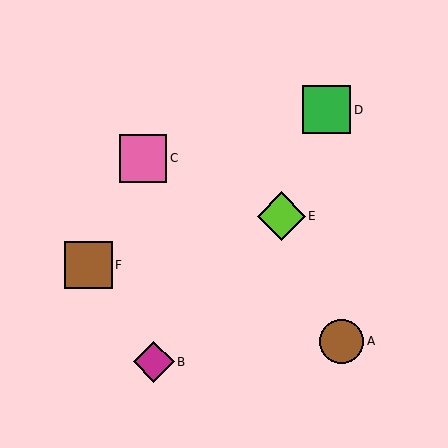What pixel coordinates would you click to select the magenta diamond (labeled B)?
Click at (154, 362) to select the magenta diamond B.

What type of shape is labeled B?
Shape B is a magenta diamond.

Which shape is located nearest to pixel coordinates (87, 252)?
The brown square (labeled F) at (89, 265) is nearest to that location.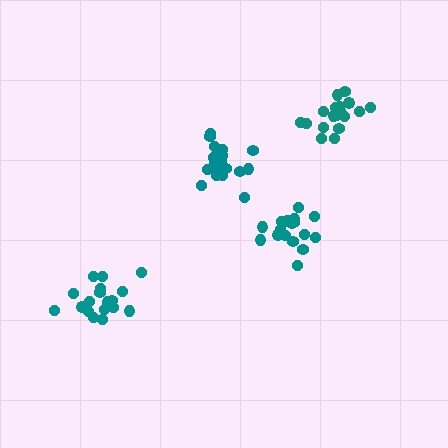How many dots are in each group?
Group 1: 17 dots, Group 2: 19 dots, Group 3: 20 dots, Group 4: 19 dots (75 total).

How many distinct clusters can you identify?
There are 4 distinct clusters.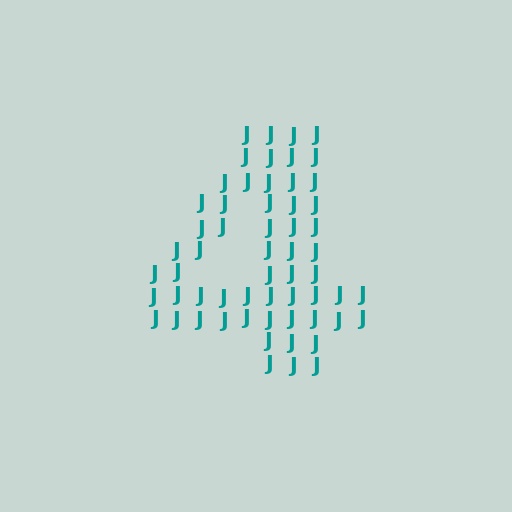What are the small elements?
The small elements are letter J's.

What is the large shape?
The large shape is the digit 4.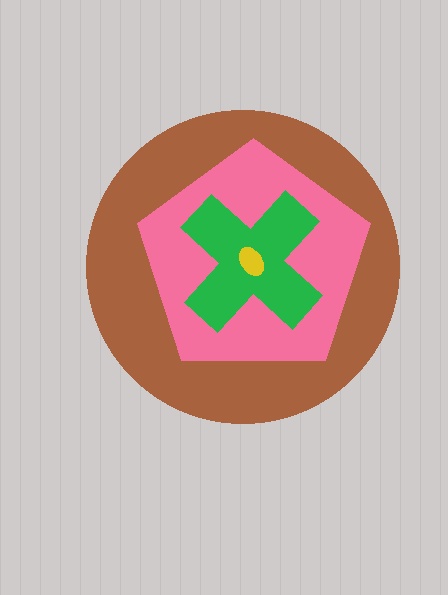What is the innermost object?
The yellow ellipse.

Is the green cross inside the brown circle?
Yes.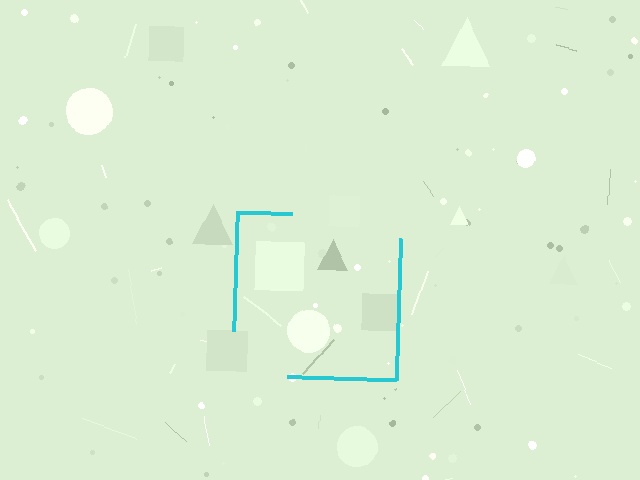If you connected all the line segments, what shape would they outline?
They would outline a square.